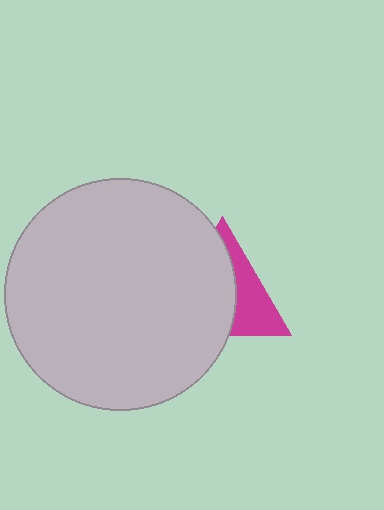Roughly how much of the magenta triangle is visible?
A small part of it is visible (roughly 39%).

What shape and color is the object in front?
The object in front is a light gray circle.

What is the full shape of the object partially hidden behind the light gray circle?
The partially hidden object is a magenta triangle.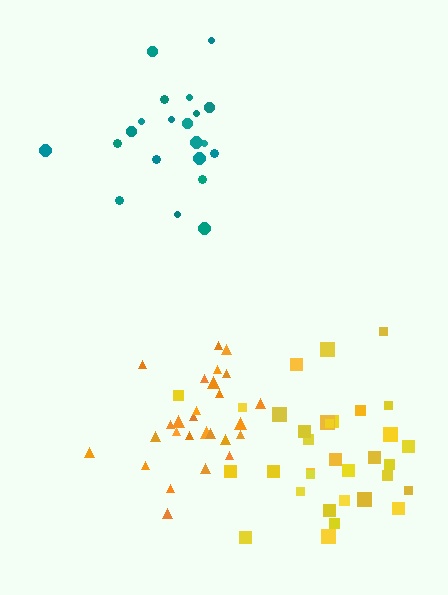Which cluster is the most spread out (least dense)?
Teal.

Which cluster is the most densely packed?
Orange.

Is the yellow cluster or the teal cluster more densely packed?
Yellow.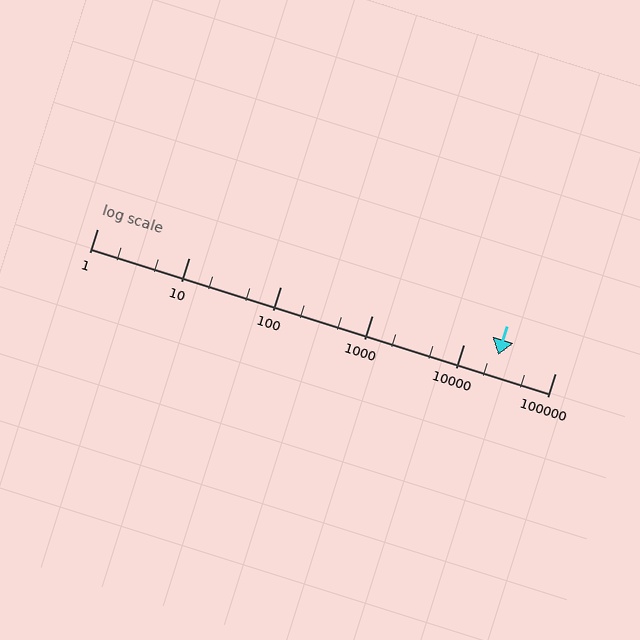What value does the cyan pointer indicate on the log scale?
The pointer indicates approximately 24000.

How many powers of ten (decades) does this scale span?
The scale spans 5 decades, from 1 to 100000.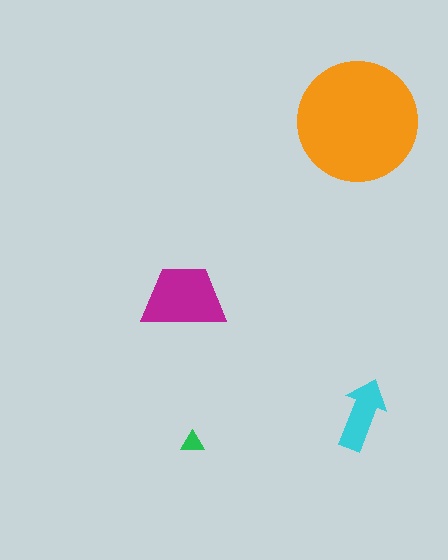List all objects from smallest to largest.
The green triangle, the cyan arrow, the magenta trapezoid, the orange circle.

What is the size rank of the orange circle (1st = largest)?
1st.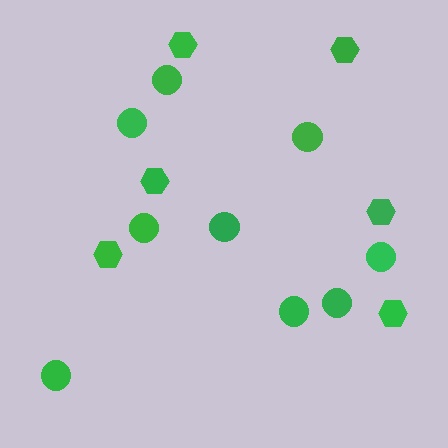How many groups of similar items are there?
There are 2 groups: one group of hexagons (6) and one group of circles (9).